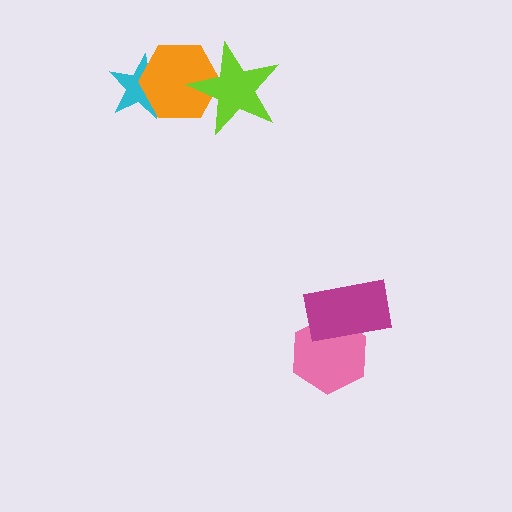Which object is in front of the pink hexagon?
The magenta rectangle is in front of the pink hexagon.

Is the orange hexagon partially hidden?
Yes, it is partially covered by another shape.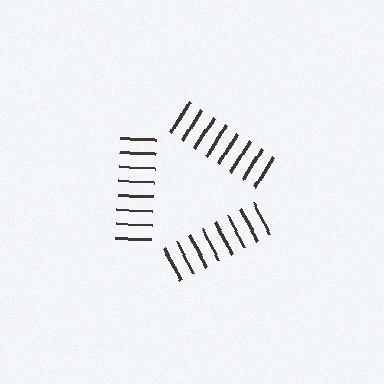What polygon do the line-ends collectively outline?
An illusory triangle — the line segments terminate on its edges but no continuous stroke is drawn.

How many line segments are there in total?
24 — 8 along each of the 3 edges.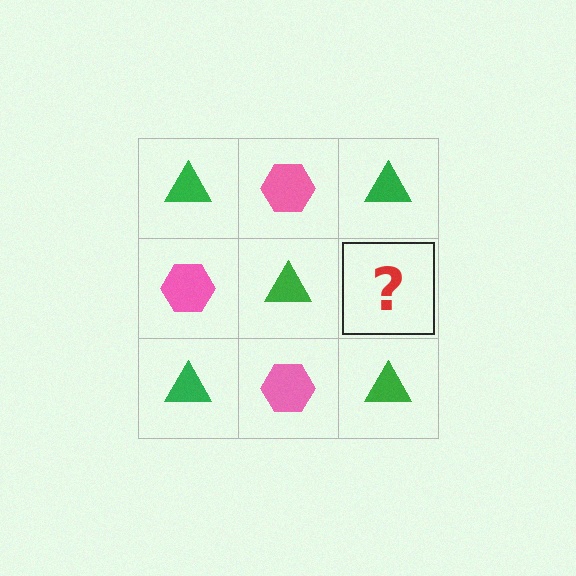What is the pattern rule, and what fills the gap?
The rule is that it alternates green triangle and pink hexagon in a checkerboard pattern. The gap should be filled with a pink hexagon.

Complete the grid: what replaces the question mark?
The question mark should be replaced with a pink hexagon.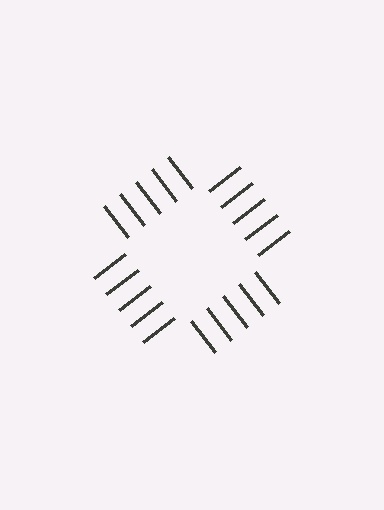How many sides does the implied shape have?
4 sides — the line-ends trace a square.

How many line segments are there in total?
20 — 5 along each of the 4 edges.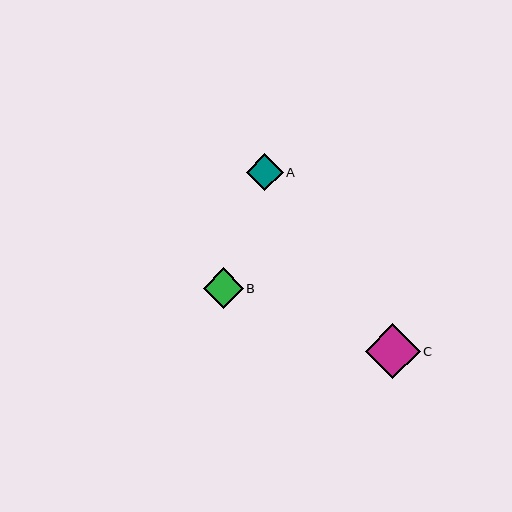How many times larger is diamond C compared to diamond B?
Diamond C is approximately 1.4 times the size of diamond B.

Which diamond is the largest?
Diamond C is the largest with a size of approximately 55 pixels.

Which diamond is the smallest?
Diamond A is the smallest with a size of approximately 36 pixels.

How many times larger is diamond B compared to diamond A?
Diamond B is approximately 1.1 times the size of diamond A.